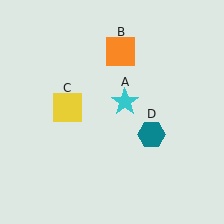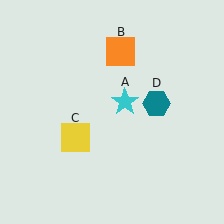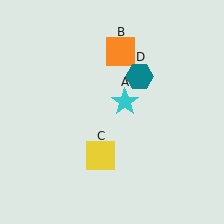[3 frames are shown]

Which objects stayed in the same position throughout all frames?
Cyan star (object A) and orange square (object B) remained stationary.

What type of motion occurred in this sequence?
The yellow square (object C), teal hexagon (object D) rotated counterclockwise around the center of the scene.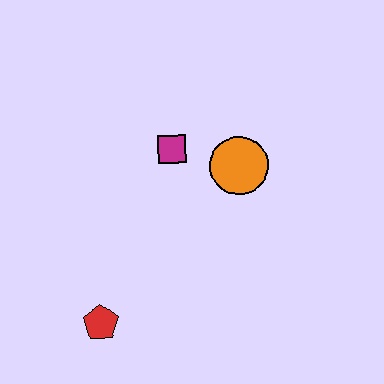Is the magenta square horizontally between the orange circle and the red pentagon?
Yes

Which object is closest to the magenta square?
The orange circle is closest to the magenta square.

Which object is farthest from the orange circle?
The red pentagon is farthest from the orange circle.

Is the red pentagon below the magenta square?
Yes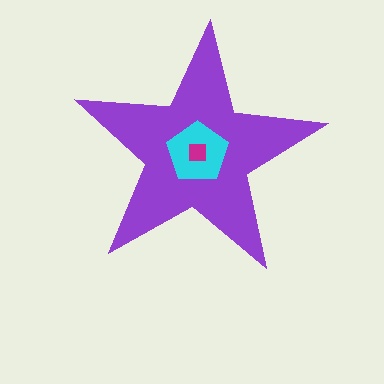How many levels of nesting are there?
3.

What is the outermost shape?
The purple star.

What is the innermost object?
The magenta square.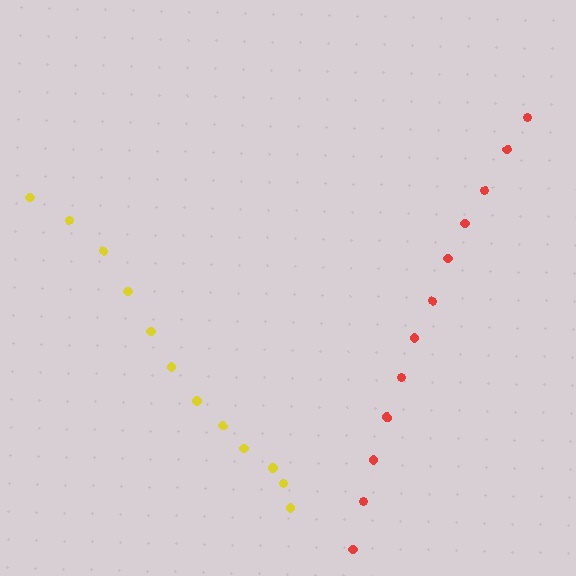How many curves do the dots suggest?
There are 2 distinct paths.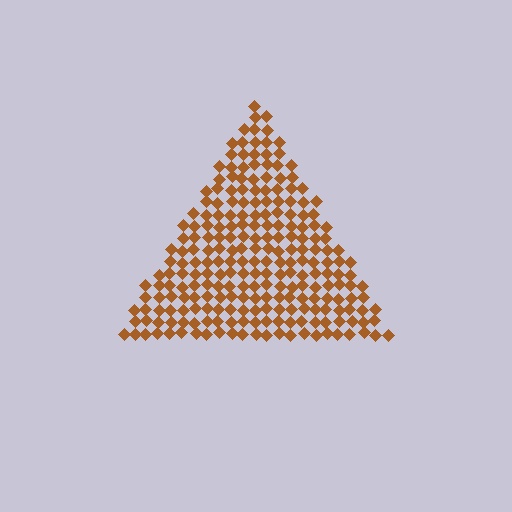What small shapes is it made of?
It is made of small diamonds.